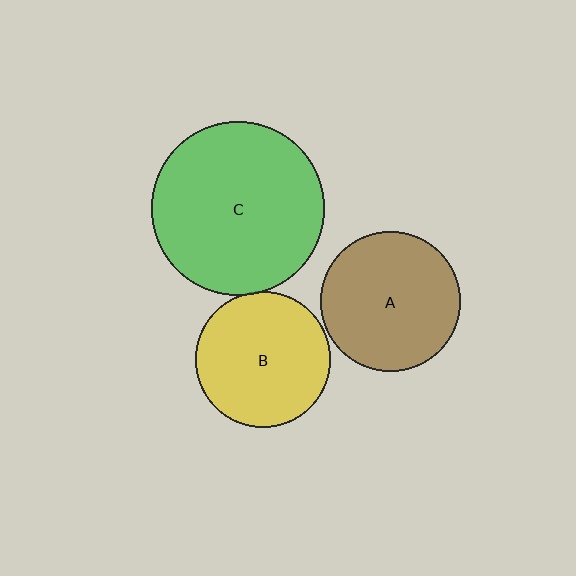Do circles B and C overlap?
Yes.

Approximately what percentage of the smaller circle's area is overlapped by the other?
Approximately 5%.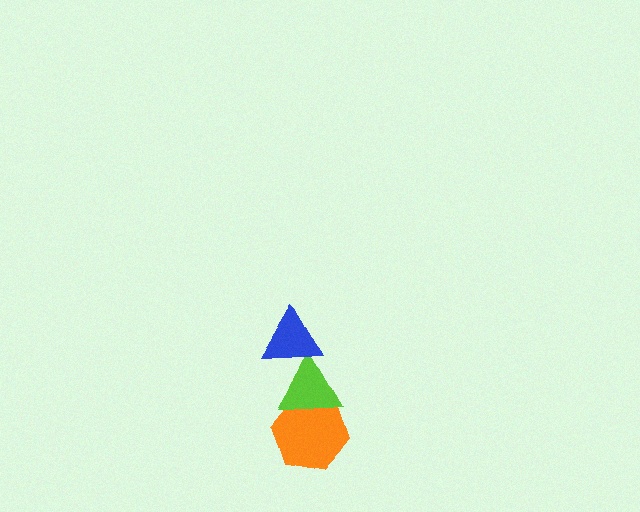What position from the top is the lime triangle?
The lime triangle is 2nd from the top.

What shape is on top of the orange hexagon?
The lime triangle is on top of the orange hexagon.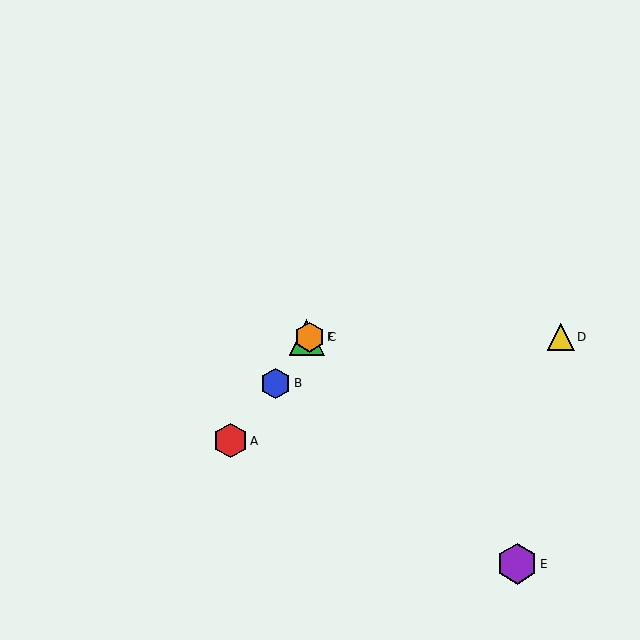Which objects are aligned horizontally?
Objects C, D, F are aligned horizontally.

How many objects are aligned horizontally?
3 objects (C, D, F) are aligned horizontally.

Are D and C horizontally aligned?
Yes, both are at y≈337.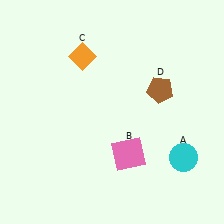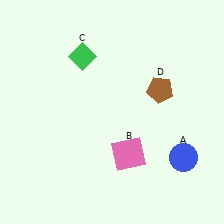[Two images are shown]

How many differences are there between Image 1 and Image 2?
There are 2 differences between the two images.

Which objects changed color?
A changed from cyan to blue. C changed from orange to green.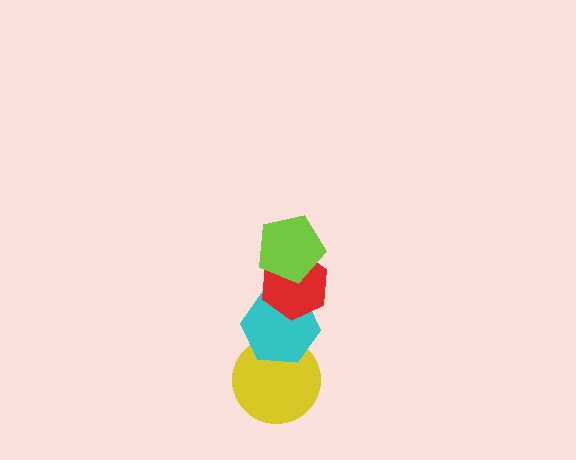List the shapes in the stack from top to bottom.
From top to bottom: the lime pentagon, the red hexagon, the cyan hexagon, the yellow circle.